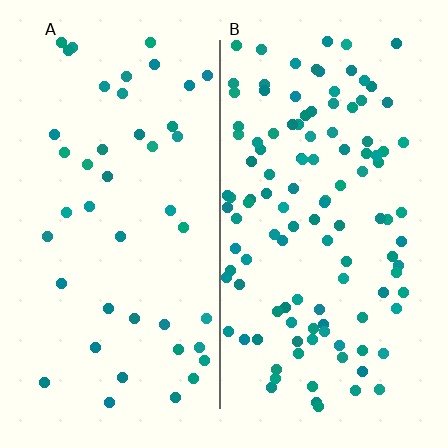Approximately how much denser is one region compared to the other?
Approximately 2.6× — region B over region A.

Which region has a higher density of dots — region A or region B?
B (the right).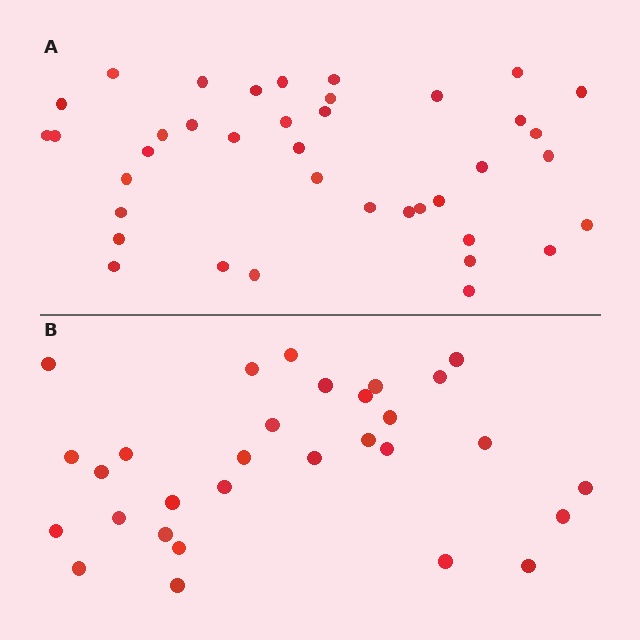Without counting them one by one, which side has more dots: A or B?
Region A (the top region) has more dots.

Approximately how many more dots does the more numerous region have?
Region A has roughly 8 or so more dots than region B.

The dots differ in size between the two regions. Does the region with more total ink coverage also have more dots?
No. Region B has more total ink coverage because its dots are larger, but region A actually contains more individual dots. Total area can be misleading — the number of items is what matters here.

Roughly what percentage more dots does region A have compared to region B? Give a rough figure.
About 30% more.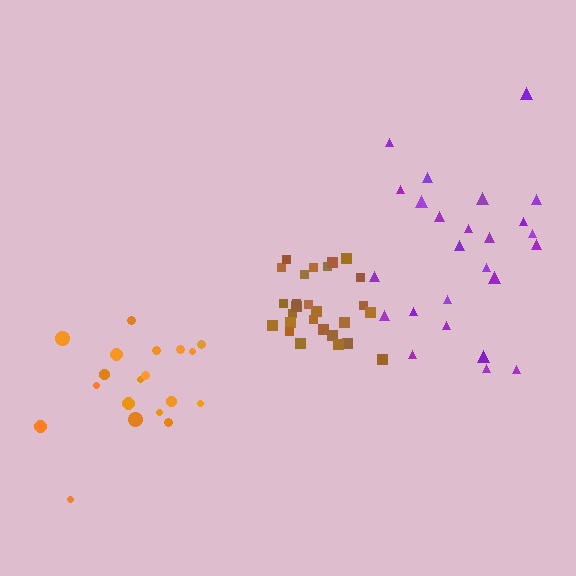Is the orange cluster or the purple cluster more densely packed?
Orange.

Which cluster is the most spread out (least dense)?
Purple.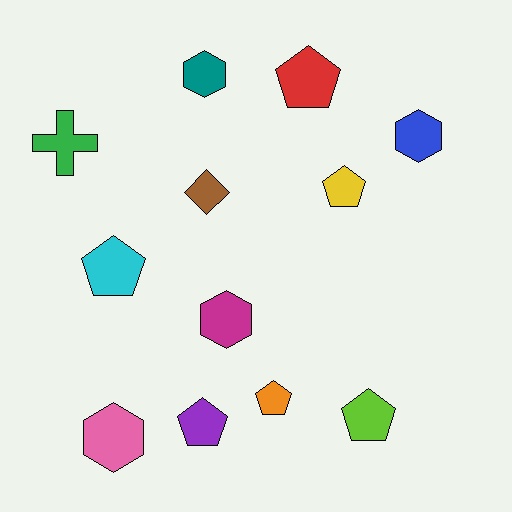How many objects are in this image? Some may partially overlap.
There are 12 objects.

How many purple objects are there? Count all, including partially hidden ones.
There is 1 purple object.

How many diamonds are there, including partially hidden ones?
There is 1 diamond.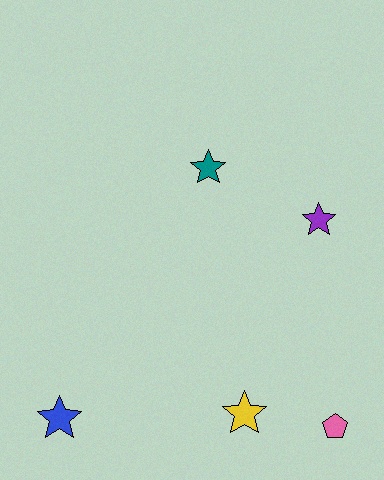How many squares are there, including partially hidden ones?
There are no squares.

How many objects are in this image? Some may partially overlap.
There are 5 objects.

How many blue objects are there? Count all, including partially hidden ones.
There is 1 blue object.